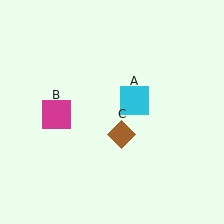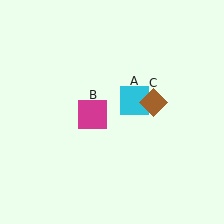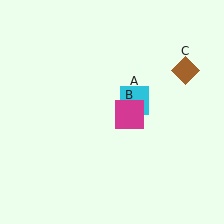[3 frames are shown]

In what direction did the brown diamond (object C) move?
The brown diamond (object C) moved up and to the right.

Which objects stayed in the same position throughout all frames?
Cyan square (object A) remained stationary.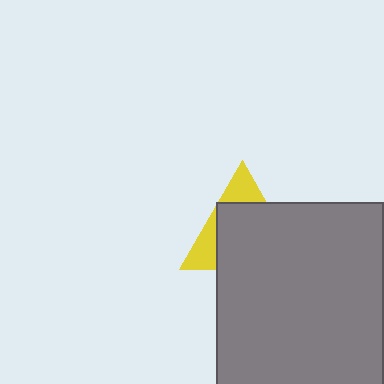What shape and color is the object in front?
The object in front is a gray rectangle.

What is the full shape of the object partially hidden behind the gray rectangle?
The partially hidden object is a yellow triangle.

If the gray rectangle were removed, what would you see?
You would see the complete yellow triangle.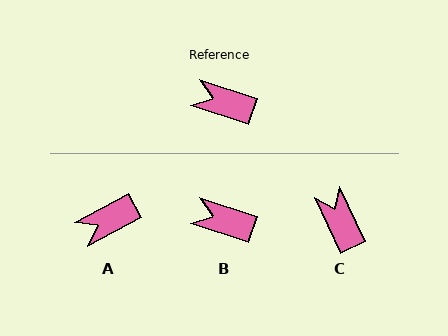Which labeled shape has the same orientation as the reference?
B.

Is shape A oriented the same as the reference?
No, it is off by about 46 degrees.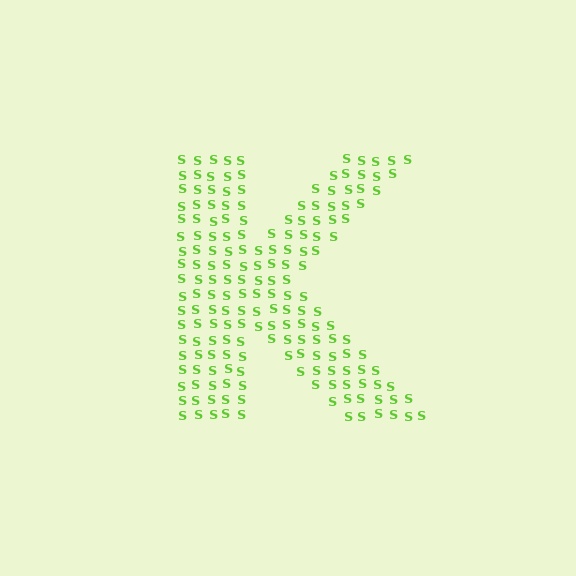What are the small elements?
The small elements are letter S's.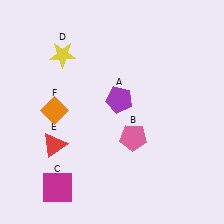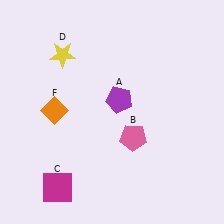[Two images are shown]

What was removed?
The red triangle (E) was removed in Image 2.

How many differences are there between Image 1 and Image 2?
There is 1 difference between the two images.